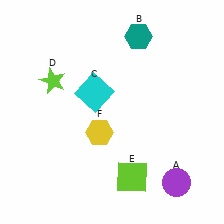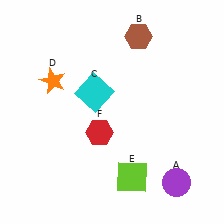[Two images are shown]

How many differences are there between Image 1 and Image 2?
There are 3 differences between the two images.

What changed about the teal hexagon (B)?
In Image 1, B is teal. In Image 2, it changed to brown.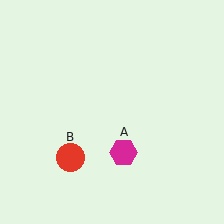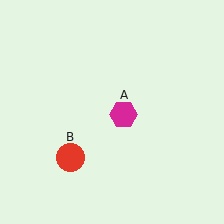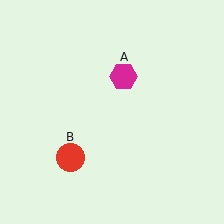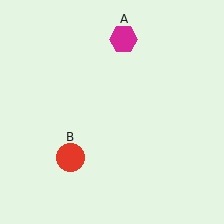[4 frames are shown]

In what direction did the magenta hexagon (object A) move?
The magenta hexagon (object A) moved up.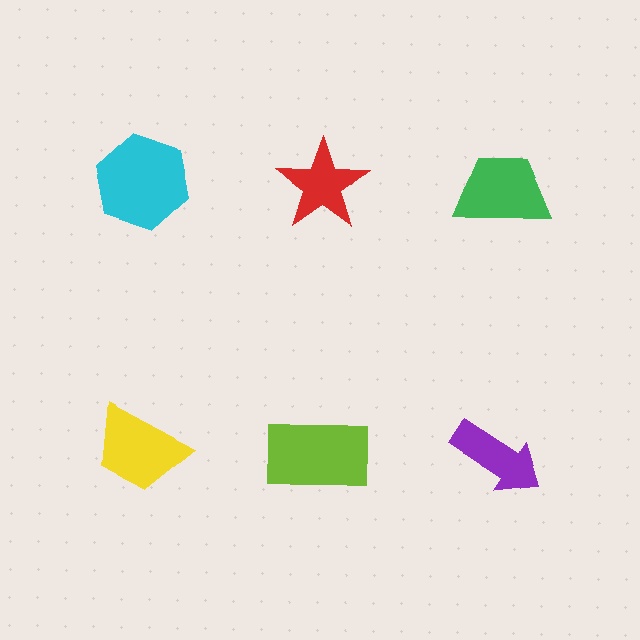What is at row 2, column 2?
A lime rectangle.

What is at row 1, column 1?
A cyan hexagon.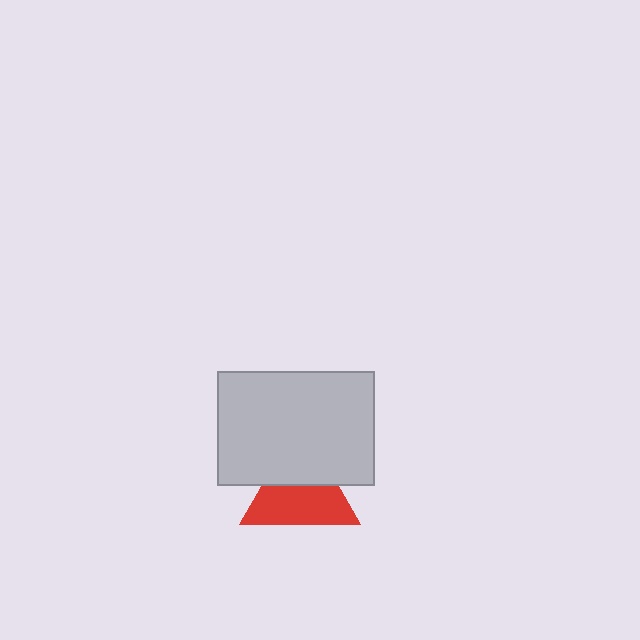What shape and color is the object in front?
The object in front is a light gray rectangle.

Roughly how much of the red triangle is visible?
About half of it is visible (roughly 61%).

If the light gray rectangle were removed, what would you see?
You would see the complete red triangle.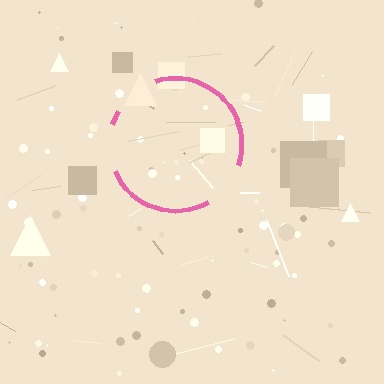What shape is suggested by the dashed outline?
The dashed outline suggests a circle.